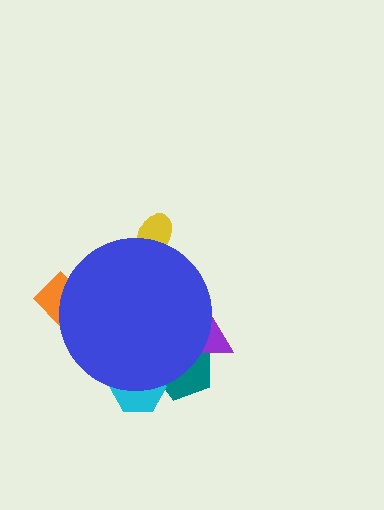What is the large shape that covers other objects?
A blue circle.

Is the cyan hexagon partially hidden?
Yes, the cyan hexagon is partially hidden behind the blue circle.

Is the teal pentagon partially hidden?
Yes, the teal pentagon is partially hidden behind the blue circle.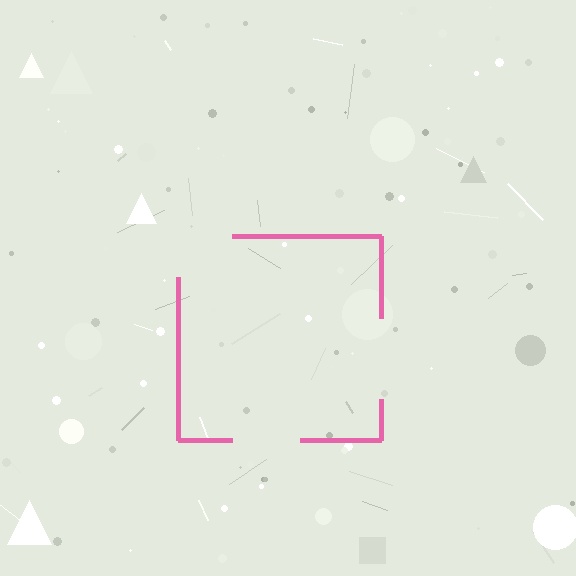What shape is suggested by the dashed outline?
The dashed outline suggests a square.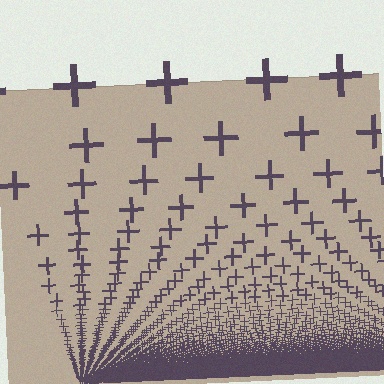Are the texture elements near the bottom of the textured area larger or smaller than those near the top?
Smaller. The gradient is inverted — elements near the bottom are smaller and denser.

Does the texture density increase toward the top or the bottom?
Density increases toward the bottom.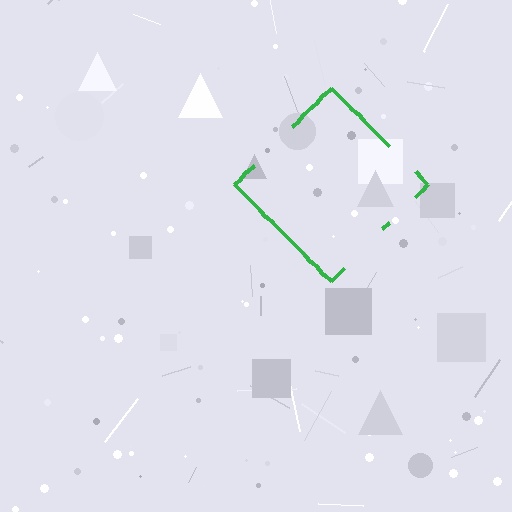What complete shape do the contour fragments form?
The contour fragments form a diamond.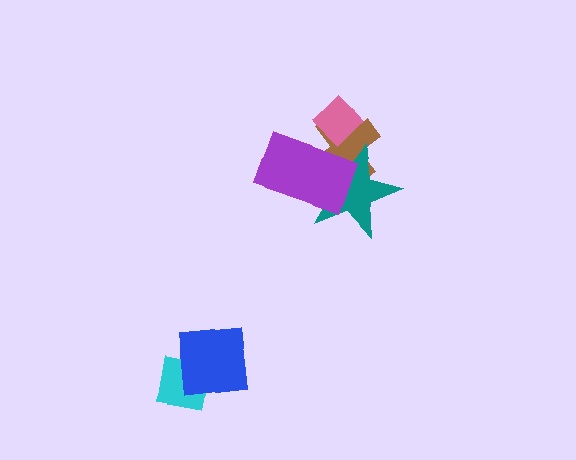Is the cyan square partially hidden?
Yes, it is partially covered by another shape.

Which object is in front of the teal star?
The purple rectangle is in front of the teal star.